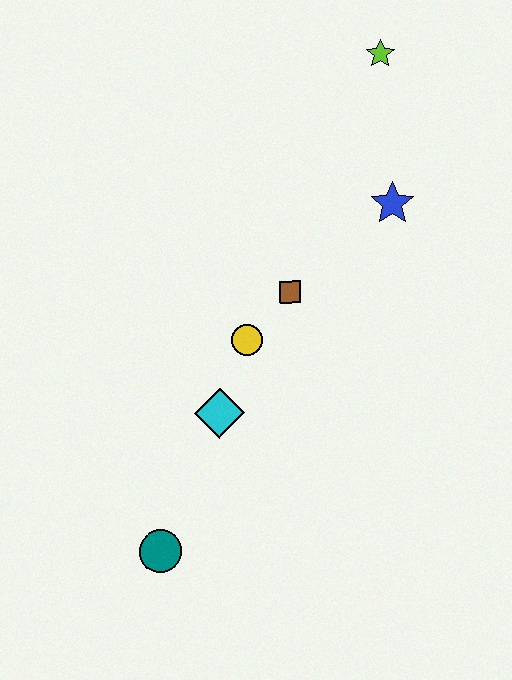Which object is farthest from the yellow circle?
The lime star is farthest from the yellow circle.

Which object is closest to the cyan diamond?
The yellow circle is closest to the cyan diamond.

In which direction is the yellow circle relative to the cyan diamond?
The yellow circle is above the cyan diamond.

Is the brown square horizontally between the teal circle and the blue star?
Yes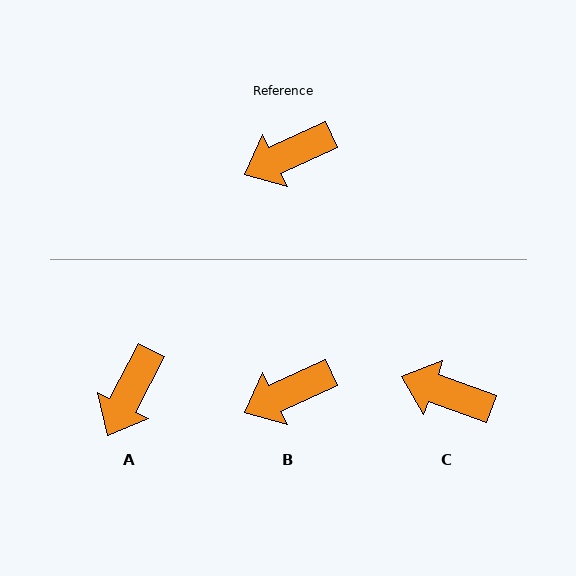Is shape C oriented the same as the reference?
No, it is off by about 45 degrees.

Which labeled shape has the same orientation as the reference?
B.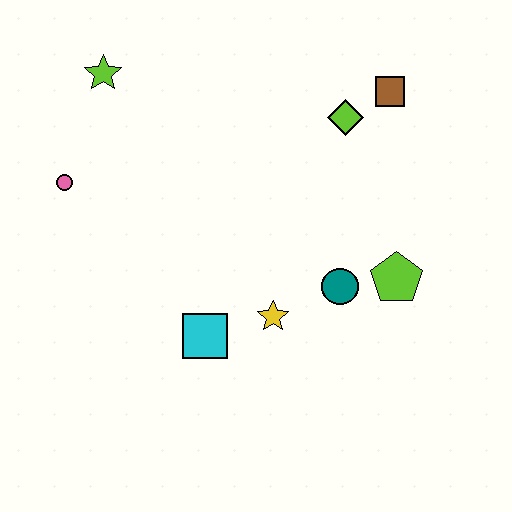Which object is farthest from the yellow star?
The lime star is farthest from the yellow star.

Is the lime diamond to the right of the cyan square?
Yes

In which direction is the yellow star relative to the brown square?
The yellow star is below the brown square.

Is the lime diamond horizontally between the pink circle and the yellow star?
No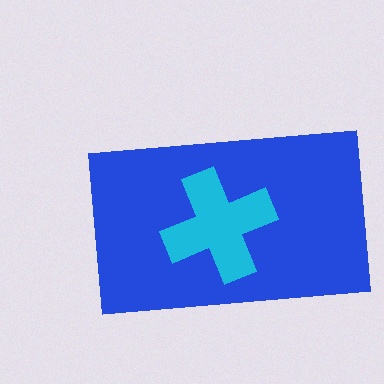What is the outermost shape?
The blue rectangle.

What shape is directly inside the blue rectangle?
The cyan cross.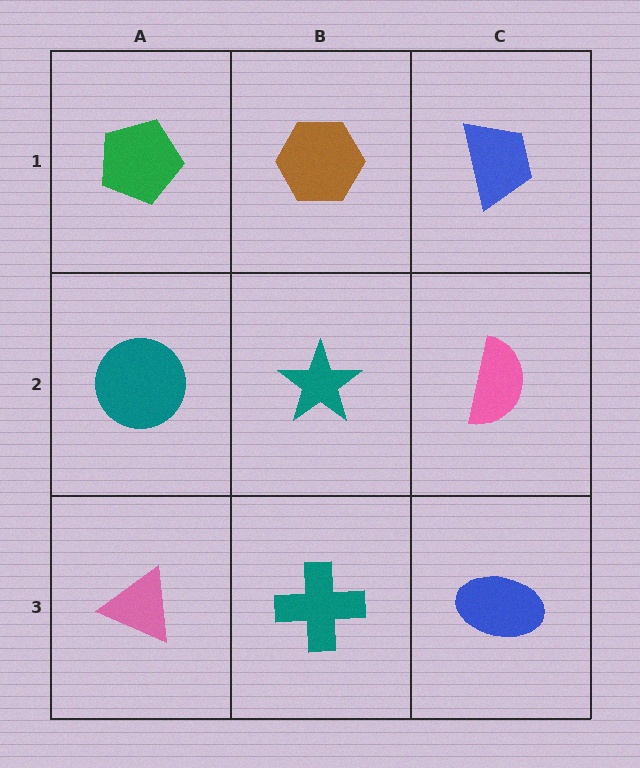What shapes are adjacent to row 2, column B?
A brown hexagon (row 1, column B), a teal cross (row 3, column B), a teal circle (row 2, column A), a pink semicircle (row 2, column C).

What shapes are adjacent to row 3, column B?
A teal star (row 2, column B), a pink triangle (row 3, column A), a blue ellipse (row 3, column C).